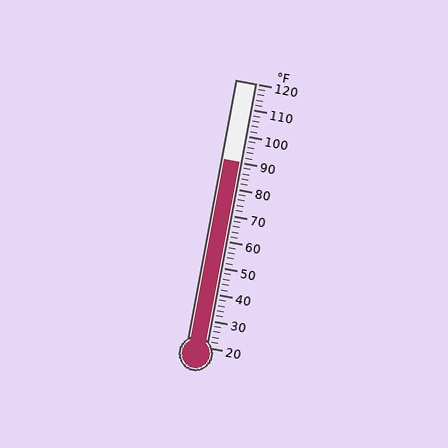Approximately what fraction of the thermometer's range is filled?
The thermometer is filled to approximately 70% of its range.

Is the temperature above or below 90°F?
The temperature is at 90°F.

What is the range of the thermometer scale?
The thermometer scale ranges from 20°F to 120°F.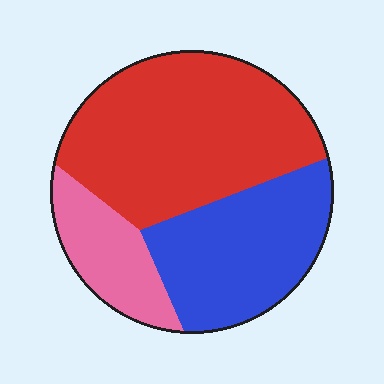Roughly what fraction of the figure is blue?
Blue covers about 35% of the figure.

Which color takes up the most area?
Red, at roughly 50%.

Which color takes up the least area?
Pink, at roughly 15%.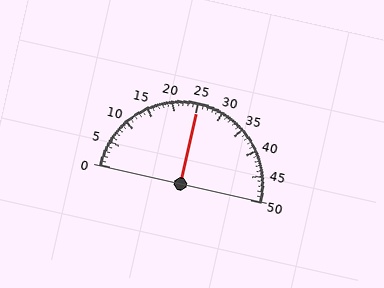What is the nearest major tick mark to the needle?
The nearest major tick mark is 25.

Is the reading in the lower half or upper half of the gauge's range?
The reading is in the upper half of the range (0 to 50).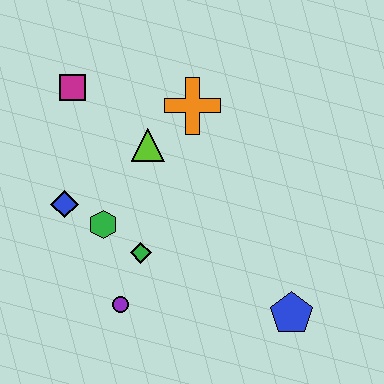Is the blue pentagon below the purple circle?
Yes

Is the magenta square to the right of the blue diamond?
Yes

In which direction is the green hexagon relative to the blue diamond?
The green hexagon is to the right of the blue diamond.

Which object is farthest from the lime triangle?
The blue pentagon is farthest from the lime triangle.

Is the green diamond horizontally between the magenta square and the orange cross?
Yes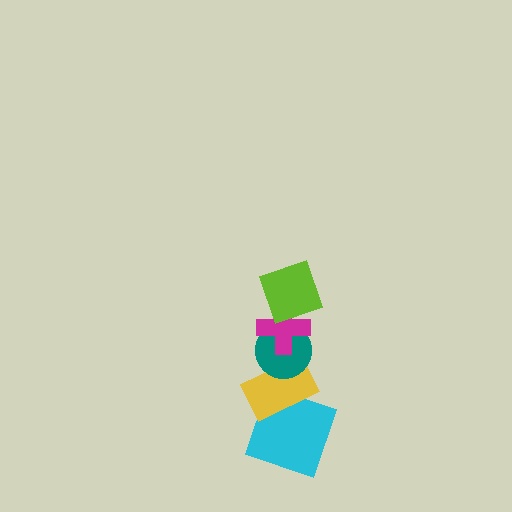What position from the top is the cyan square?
The cyan square is 5th from the top.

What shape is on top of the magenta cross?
The lime square is on top of the magenta cross.